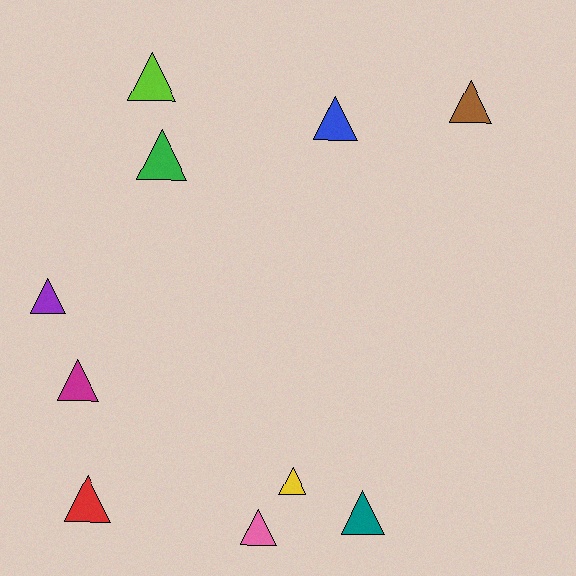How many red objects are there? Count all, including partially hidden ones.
There is 1 red object.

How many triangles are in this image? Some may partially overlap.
There are 10 triangles.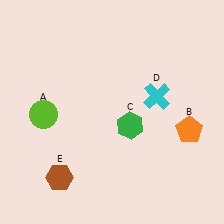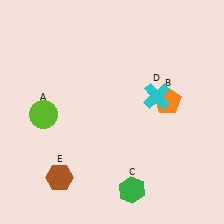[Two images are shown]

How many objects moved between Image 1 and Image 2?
2 objects moved between the two images.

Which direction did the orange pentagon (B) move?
The orange pentagon (B) moved up.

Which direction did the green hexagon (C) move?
The green hexagon (C) moved down.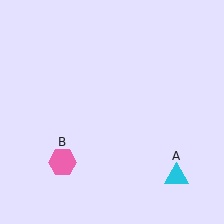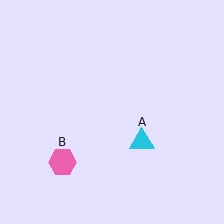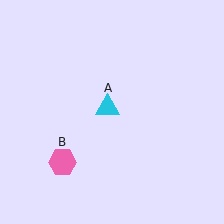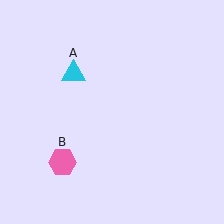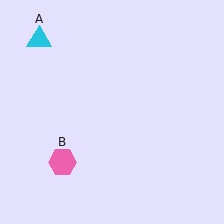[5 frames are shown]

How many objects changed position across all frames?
1 object changed position: cyan triangle (object A).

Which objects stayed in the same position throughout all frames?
Pink hexagon (object B) remained stationary.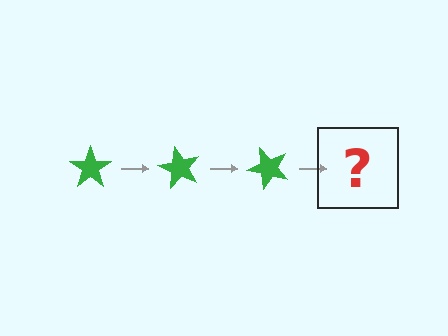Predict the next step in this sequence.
The next step is a green star rotated 180 degrees.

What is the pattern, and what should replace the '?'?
The pattern is that the star rotates 60 degrees each step. The '?' should be a green star rotated 180 degrees.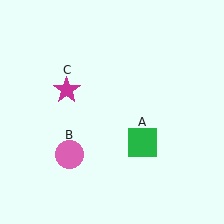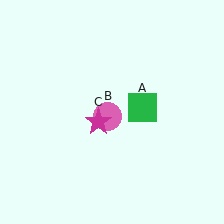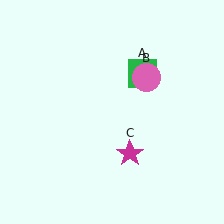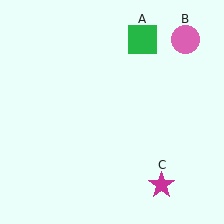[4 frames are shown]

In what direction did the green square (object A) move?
The green square (object A) moved up.